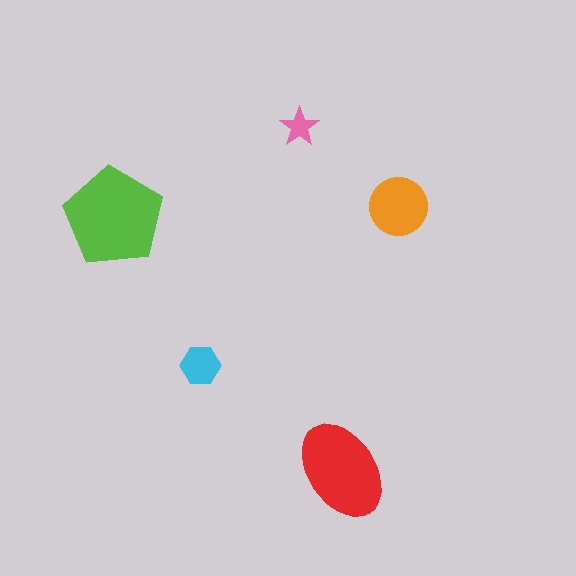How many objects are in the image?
There are 5 objects in the image.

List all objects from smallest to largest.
The pink star, the cyan hexagon, the orange circle, the red ellipse, the lime pentagon.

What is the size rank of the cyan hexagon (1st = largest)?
4th.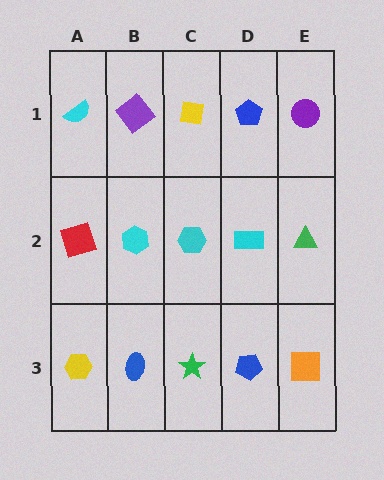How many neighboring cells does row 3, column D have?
3.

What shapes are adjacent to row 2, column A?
A cyan semicircle (row 1, column A), a yellow hexagon (row 3, column A), a cyan hexagon (row 2, column B).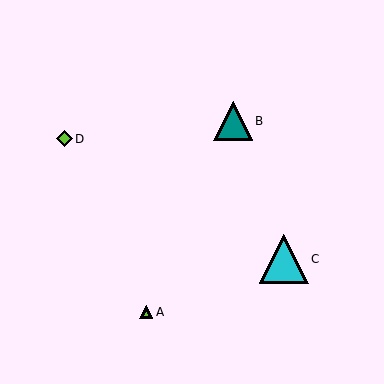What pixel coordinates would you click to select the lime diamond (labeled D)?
Click at (65, 139) to select the lime diamond D.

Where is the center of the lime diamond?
The center of the lime diamond is at (65, 139).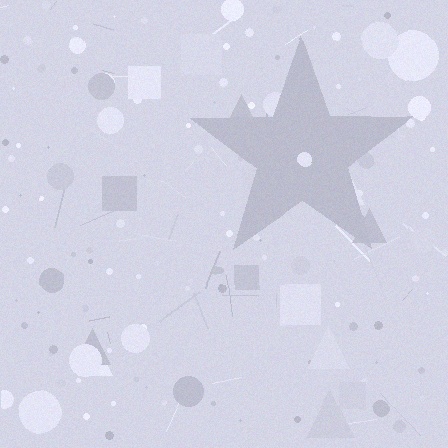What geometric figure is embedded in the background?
A star is embedded in the background.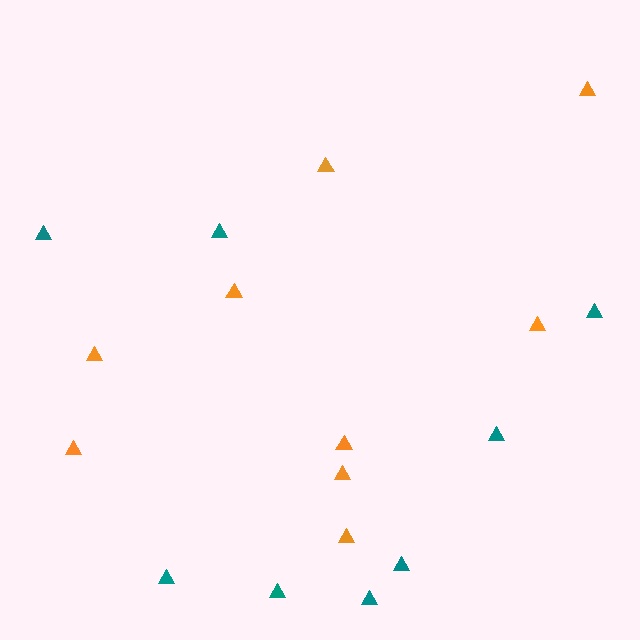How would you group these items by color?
There are 2 groups: one group of orange triangles (9) and one group of teal triangles (8).